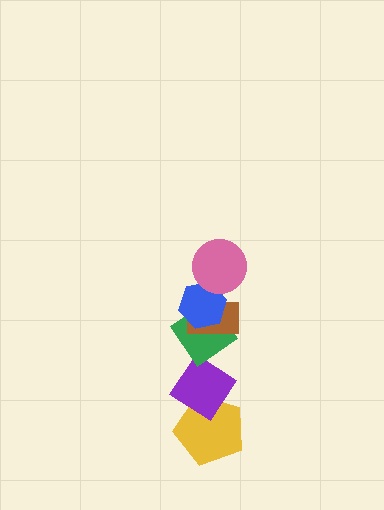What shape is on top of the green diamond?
The brown rectangle is on top of the green diamond.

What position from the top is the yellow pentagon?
The yellow pentagon is 6th from the top.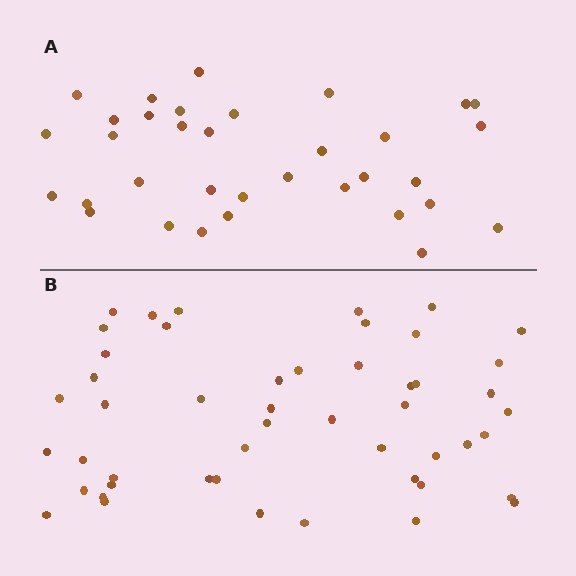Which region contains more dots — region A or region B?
Region B (the bottom region) has more dots.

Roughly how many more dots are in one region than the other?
Region B has approximately 15 more dots than region A.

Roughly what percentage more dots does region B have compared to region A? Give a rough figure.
About 45% more.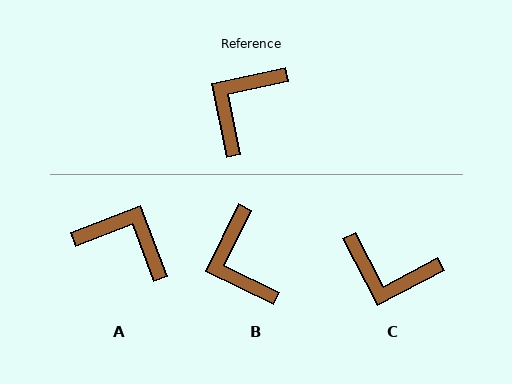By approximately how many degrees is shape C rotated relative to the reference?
Approximately 106 degrees counter-clockwise.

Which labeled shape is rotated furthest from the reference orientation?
C, about 106 degrees away.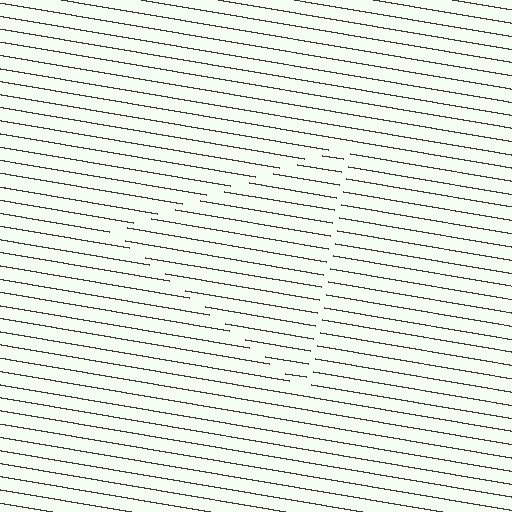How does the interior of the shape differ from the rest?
The interior of the shape contains the same grating, shifted by half a period — the contour is defined by the phase discontinuity where line-ends from the inner and outer gratings abut.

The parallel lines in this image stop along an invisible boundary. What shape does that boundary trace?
An illusory triangle. The interior of the shape contains the same grating, shifted by half a period — the contour is defined by the phase discontinuity where line-ends from the inner and outer gratings abut.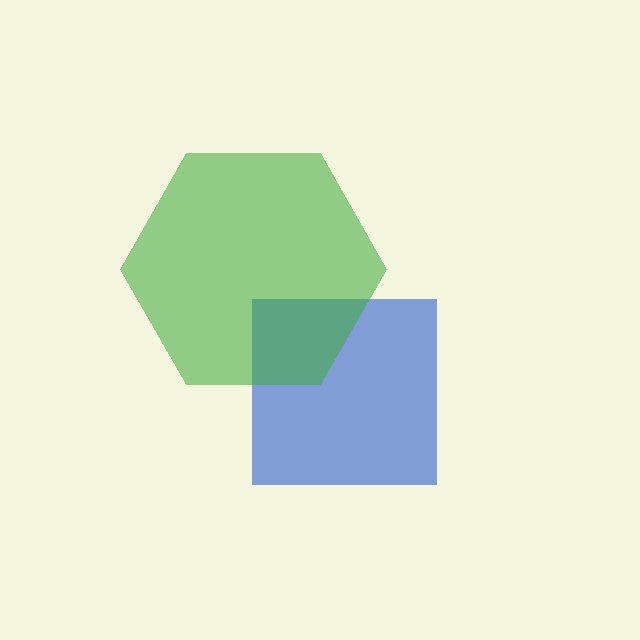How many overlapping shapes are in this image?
There are 2 overlapping shapes in the image.